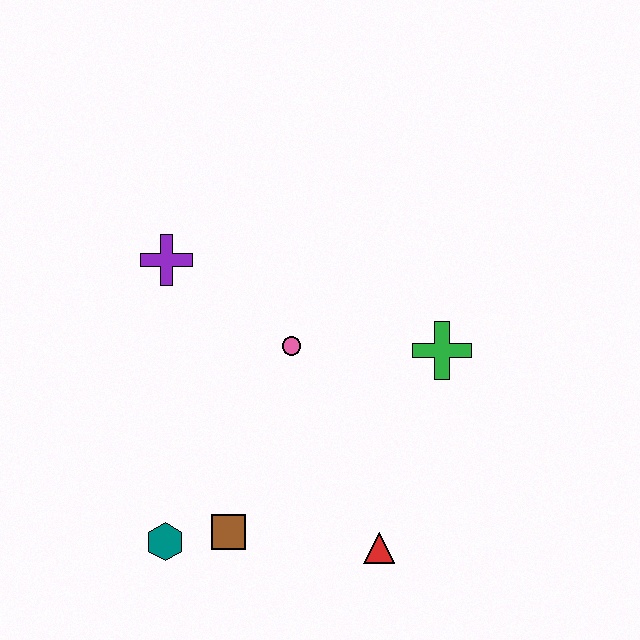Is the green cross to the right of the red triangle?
Yes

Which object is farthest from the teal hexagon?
The green cross is farthest from the teal hexagon.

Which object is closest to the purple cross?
The pink circle is closest to the purple cross.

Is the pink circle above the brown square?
Yes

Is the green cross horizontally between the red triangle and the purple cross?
No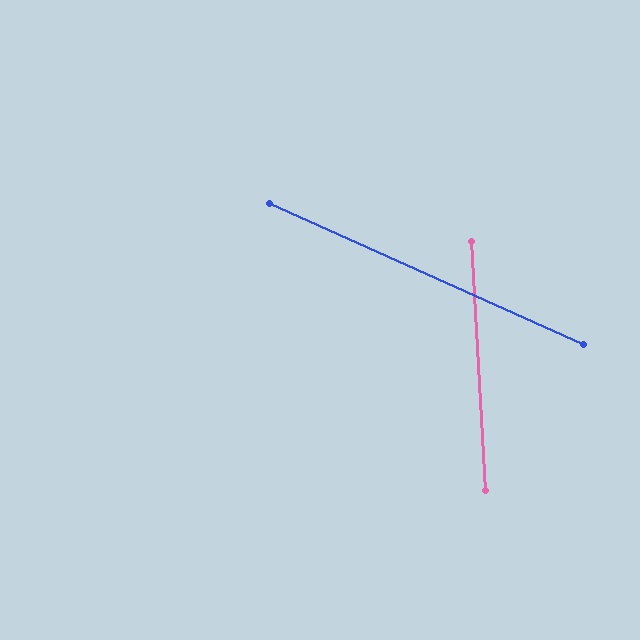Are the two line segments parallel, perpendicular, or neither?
Neither parallel nor perpendicular — they differ by about 63°.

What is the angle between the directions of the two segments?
Approximately 63 degrees.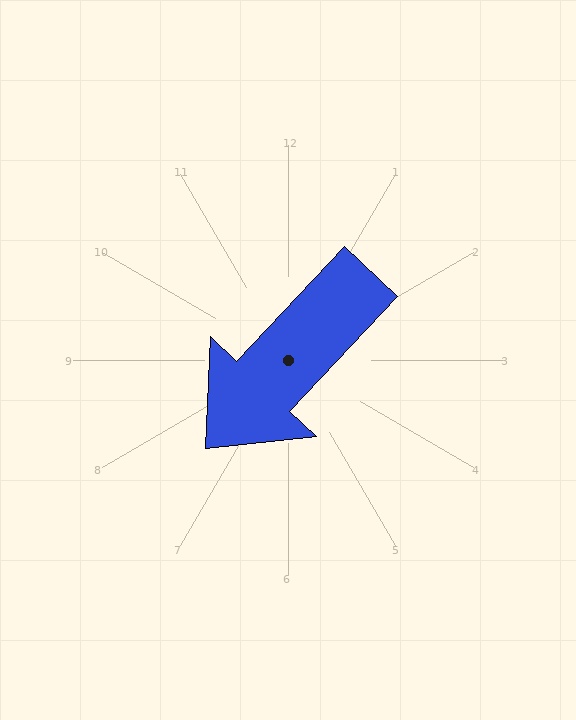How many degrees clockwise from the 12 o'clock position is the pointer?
Approximately 223 degrees.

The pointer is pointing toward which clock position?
Roughly 7 o'clock.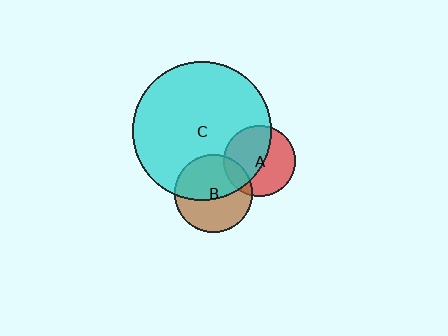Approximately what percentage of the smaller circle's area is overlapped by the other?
Approximately 55%.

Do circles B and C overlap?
Yes.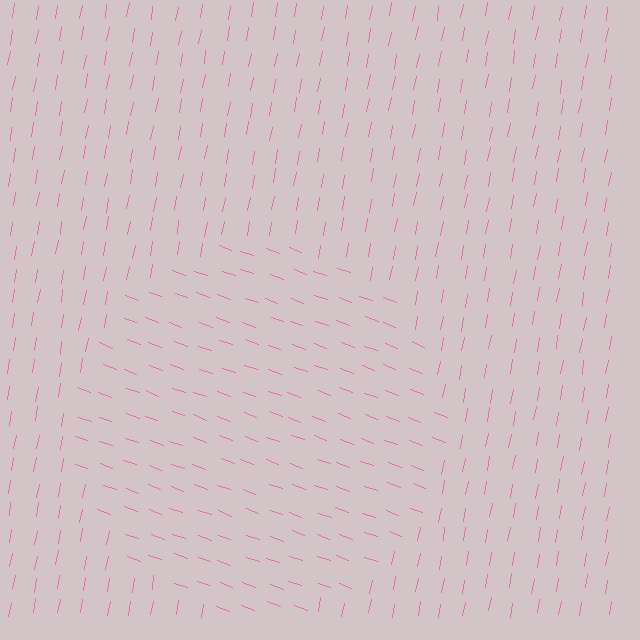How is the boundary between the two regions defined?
The boundary is defined purely by a change in line orientation (approximately 80 degrees difference). All lines are the same color and thickness.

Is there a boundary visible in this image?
Yes, there is a texture boundary formed by a change in line orientation.